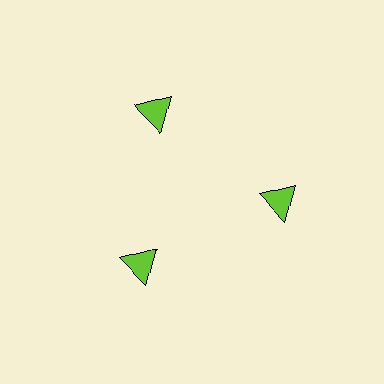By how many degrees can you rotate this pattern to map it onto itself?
The pattern maps onto itself every 120 degrees of rotation.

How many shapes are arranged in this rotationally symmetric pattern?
There are 3 shapes, arranged in 3 groups of 1.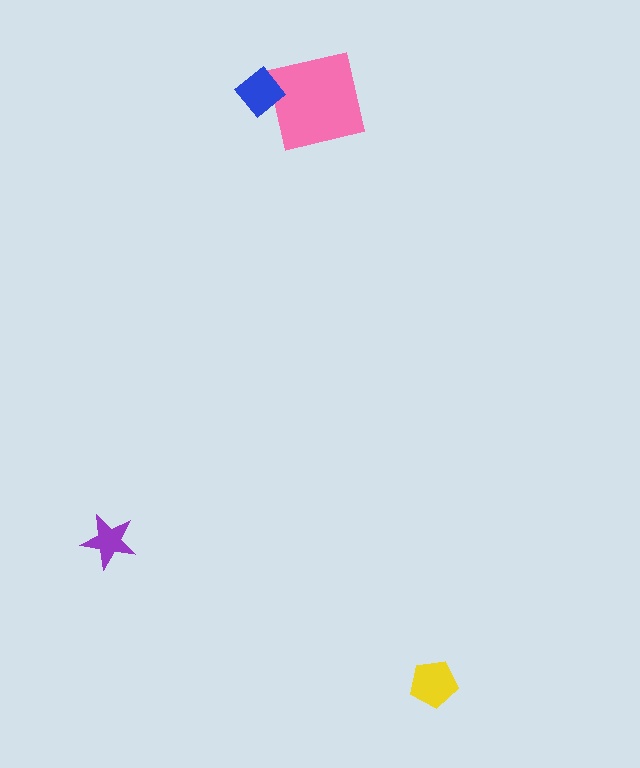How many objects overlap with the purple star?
0 objects overlap with the purple star.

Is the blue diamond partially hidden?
No, no other shape covers it.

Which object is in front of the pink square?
The blue diamond is in front of the pink square.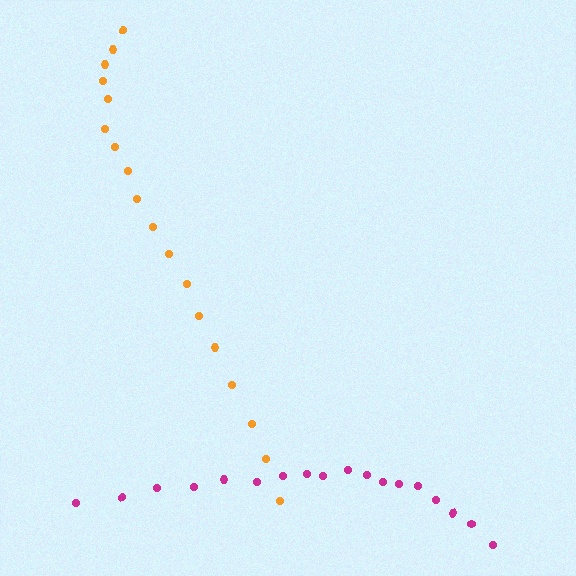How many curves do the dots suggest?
There are 2 distinct paths.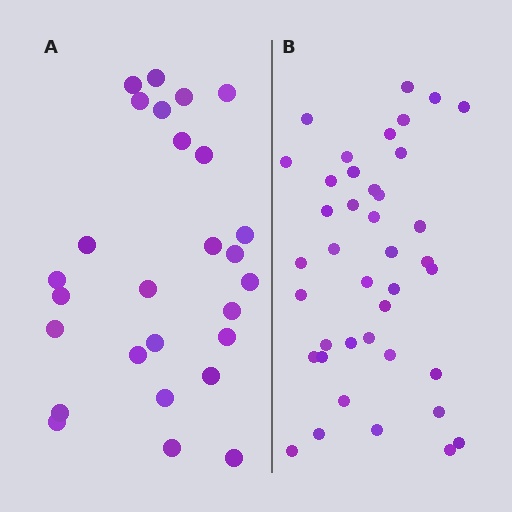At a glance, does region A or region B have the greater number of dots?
Region B (the right region) has more dots.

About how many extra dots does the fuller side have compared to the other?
Region B has approximately 15 more dots than region A.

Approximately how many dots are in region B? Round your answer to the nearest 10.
About 40 dots.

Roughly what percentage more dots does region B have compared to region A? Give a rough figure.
About 50% more.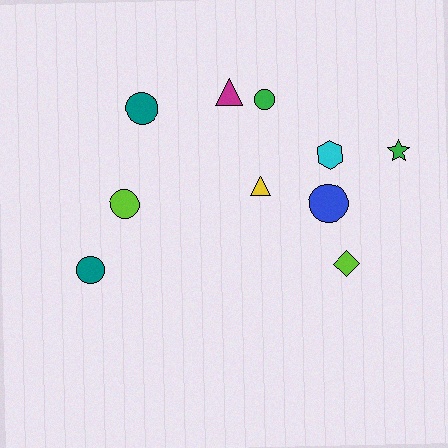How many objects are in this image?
There are 10 objects.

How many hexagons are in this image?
There is 1 hexagon.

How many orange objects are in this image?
There are no orange objects.